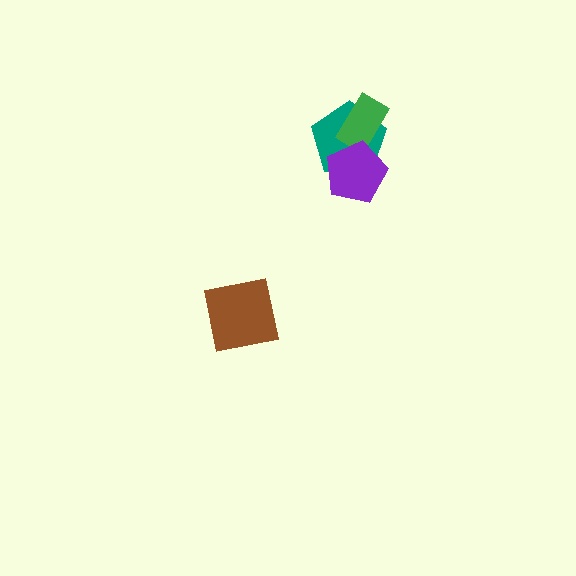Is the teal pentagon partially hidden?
Yes, it is partially covered by another shape.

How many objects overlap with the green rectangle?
2 objects overlap with the green rectangle.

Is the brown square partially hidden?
No, no other shape covers it.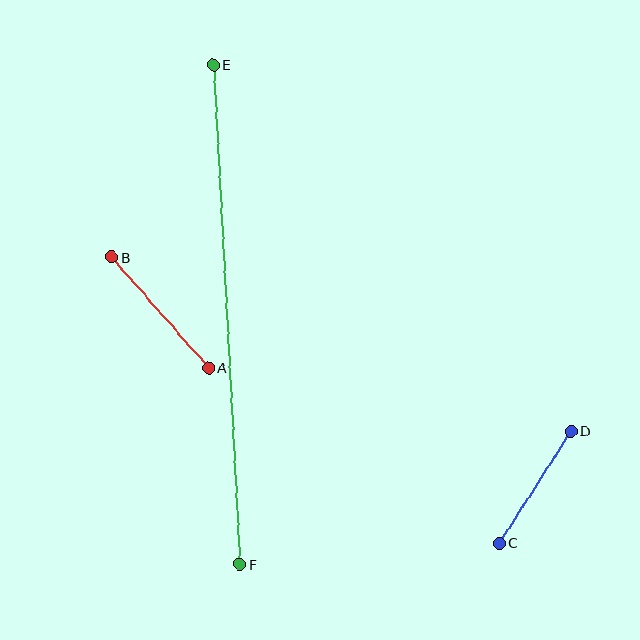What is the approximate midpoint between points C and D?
The midpoint is at approximately (535, 487) pixels.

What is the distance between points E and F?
The distance is approximately 500 pixels.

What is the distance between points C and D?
The distance is approximately 133 pixels.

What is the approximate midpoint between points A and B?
The midpoint is at approximately (160, 312) pixels.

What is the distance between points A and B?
The distance is approximately 147 pixels.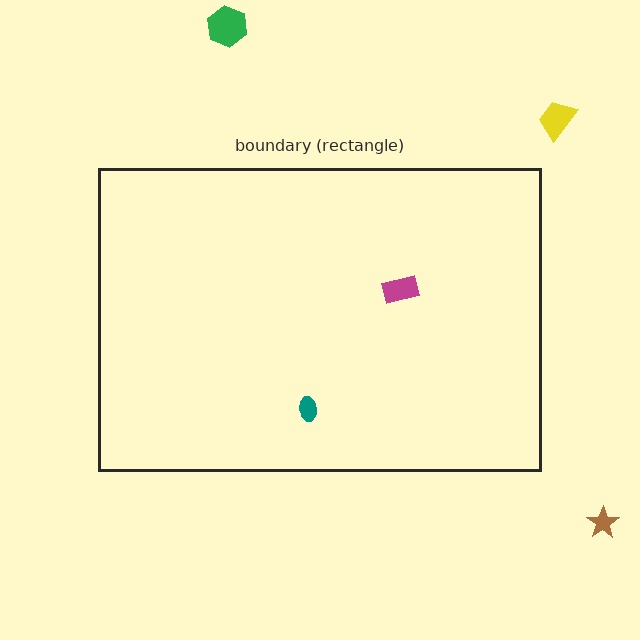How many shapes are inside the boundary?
2 inside, 3 outside.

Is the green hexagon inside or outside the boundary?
Outside.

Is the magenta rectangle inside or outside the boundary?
Inside.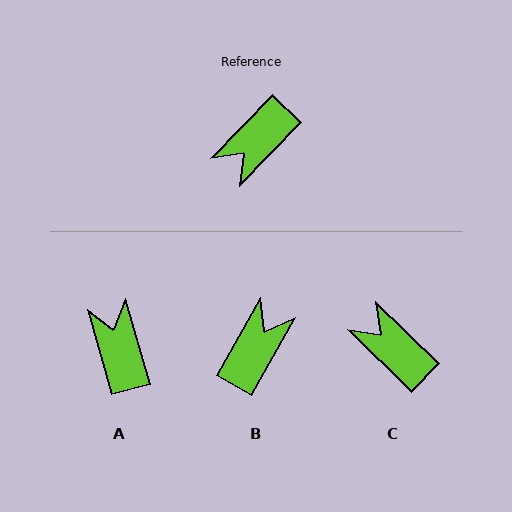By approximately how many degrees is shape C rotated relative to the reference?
Approximately 90 degrees clockwise.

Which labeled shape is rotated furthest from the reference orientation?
B, about 165 degrees away.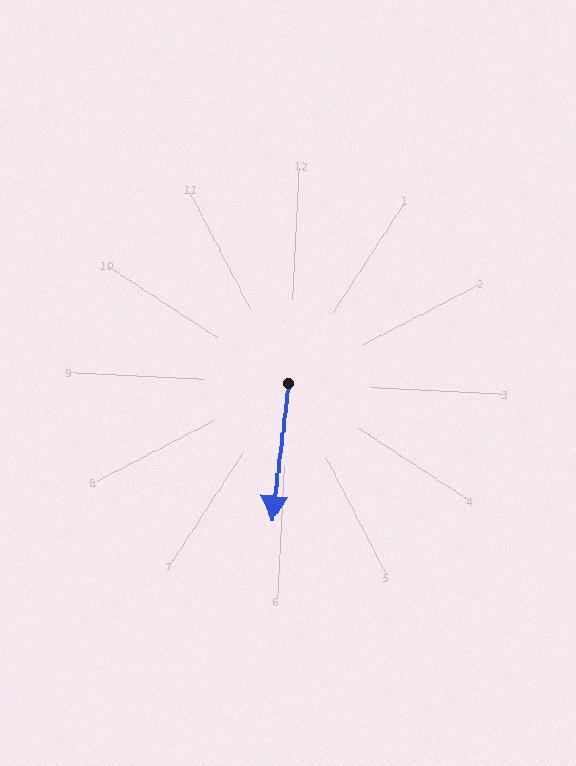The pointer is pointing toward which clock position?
Roughly 6 o'clock.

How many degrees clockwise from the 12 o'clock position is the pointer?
Approximately 184 degrees.